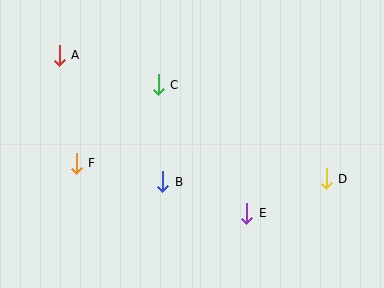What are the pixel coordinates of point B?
Point B is at (163, 182).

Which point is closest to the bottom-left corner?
Point F is closest to the bottom-left corner.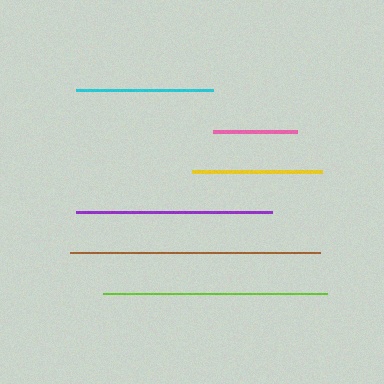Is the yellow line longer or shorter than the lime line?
The lime line is longer than the yellow line.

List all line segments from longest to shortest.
From longest to shortest: brown, lime, purple, cyan, yellow, pink.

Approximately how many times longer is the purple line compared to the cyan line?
The purple line is approximately 1.4 times the length of the cyan line.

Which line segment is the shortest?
The pink line is the shortest at approximately 84 pixels.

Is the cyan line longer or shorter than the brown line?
The brown line is longer than the cyan line.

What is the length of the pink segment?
The pink segment is approximately 84 pixels long.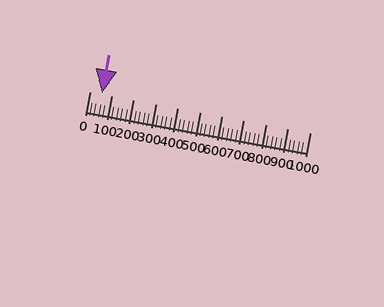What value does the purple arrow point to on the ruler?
The purple arrow points to approximately 57.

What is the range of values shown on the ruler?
The ruler shows values from 0 to 1000.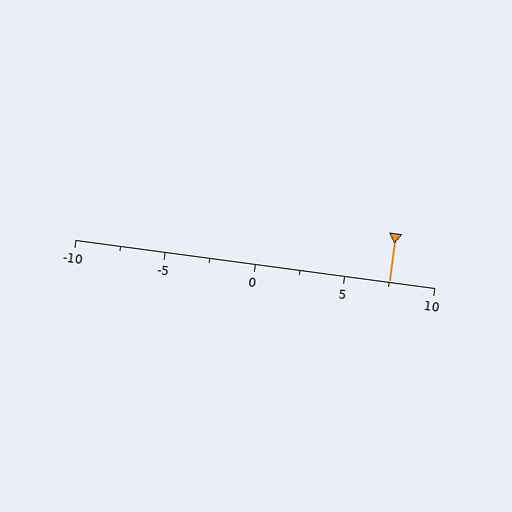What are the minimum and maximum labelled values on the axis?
The axis runs from -10 to 10.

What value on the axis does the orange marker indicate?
The marker indicates approximately 7.5.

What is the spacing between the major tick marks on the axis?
The major ticks are spaced 5 apart.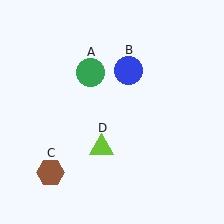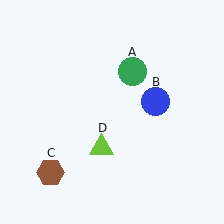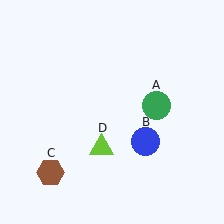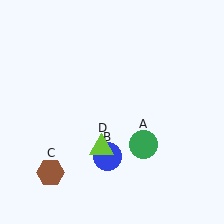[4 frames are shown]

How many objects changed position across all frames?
2 objects changed position: green circle (object A), blue circle (object B).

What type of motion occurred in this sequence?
The green circle (object A), blue circle (object B) rotated clockwise around the center of the scene.